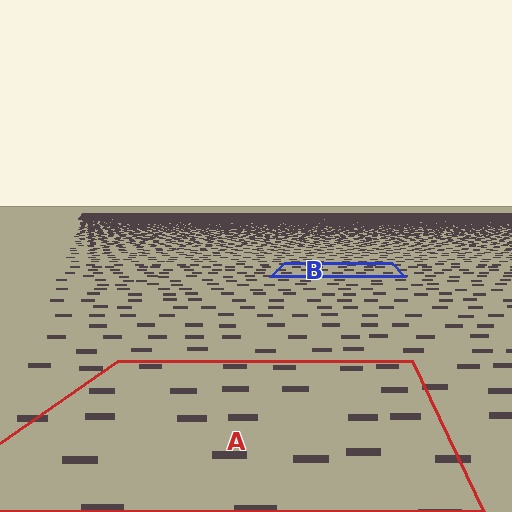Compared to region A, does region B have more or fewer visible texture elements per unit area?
Region B has more texture elements per unit area — they are packed more densely because it is farther away.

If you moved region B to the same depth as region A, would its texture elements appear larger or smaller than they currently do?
They would appear larger. At a closer depth, the same texture elements are projected at a bigger on-screen size.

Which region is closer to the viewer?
Region A is closer. The texture elements there are larger and more spread out.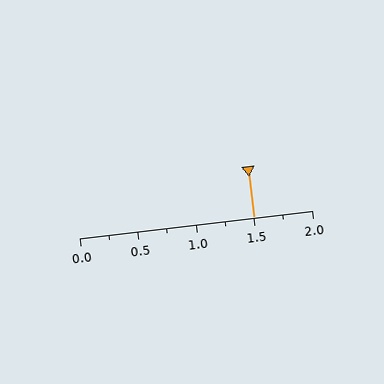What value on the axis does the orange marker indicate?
The marker indicates approximately 1.5.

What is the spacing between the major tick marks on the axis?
The major ticks are spaced 0.5 apart.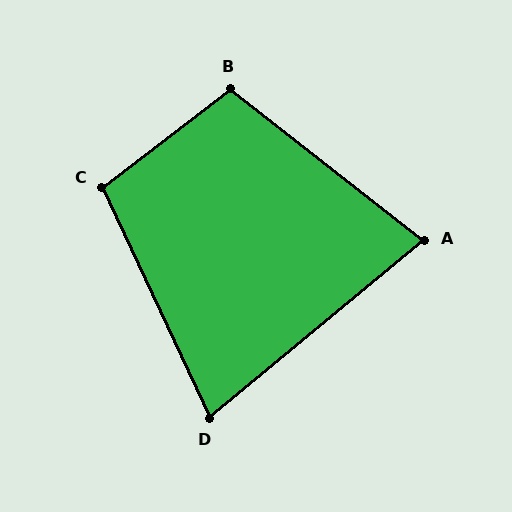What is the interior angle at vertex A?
Approximately 78 degrees (acute).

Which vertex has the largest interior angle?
B, at approximately 105 degrees.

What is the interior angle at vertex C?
Approximately 102 degrees (obtuse).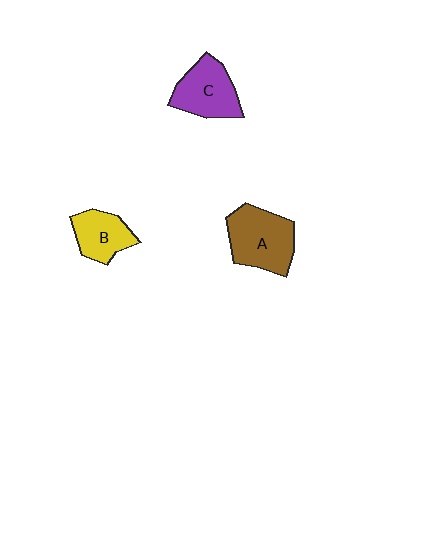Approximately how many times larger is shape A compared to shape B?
Approximately 1.5 times.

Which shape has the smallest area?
Shape B (yellow).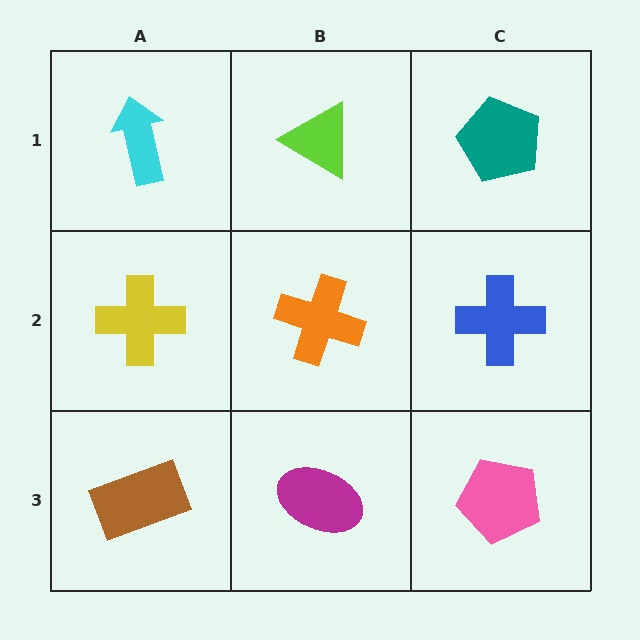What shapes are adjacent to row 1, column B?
An orange cross (row 2, column B), a cyan arrow (row 1, column A), a teal pentagon (row 1, column C).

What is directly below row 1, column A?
A yellow cross.